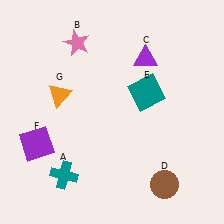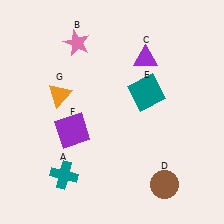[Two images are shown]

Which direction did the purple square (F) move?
The purple square (F) moved right.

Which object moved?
The purple square (F) moved right.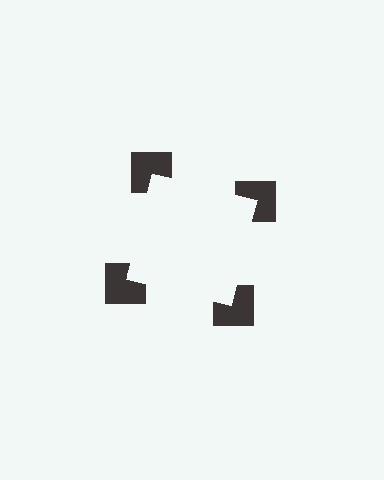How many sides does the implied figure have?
4 sides.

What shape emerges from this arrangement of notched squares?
An illusory square — its edges are inferred from the aligned wedge cuts in the notched squares, not physically drawn.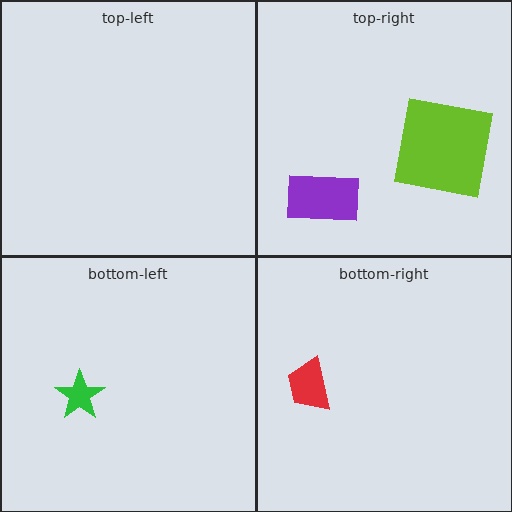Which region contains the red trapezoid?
The bottom-right region.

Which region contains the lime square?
The top-right region.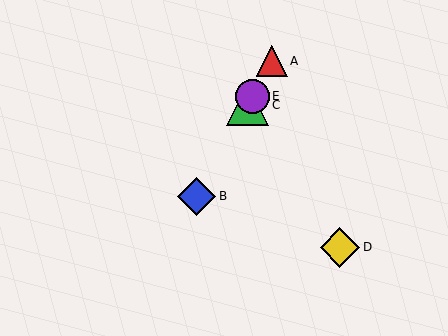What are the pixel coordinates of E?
Object E is at (252, 96).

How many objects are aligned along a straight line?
4 objects (A, B, C, E) are aligned along a straight line.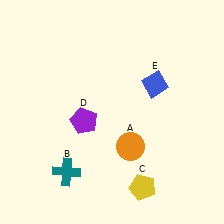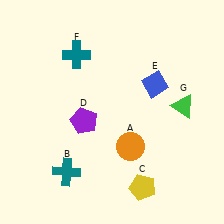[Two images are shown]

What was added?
A teal cross (F), a green triangle (G) were added in Image 2.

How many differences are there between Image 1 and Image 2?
There are 2 differences between the two images.